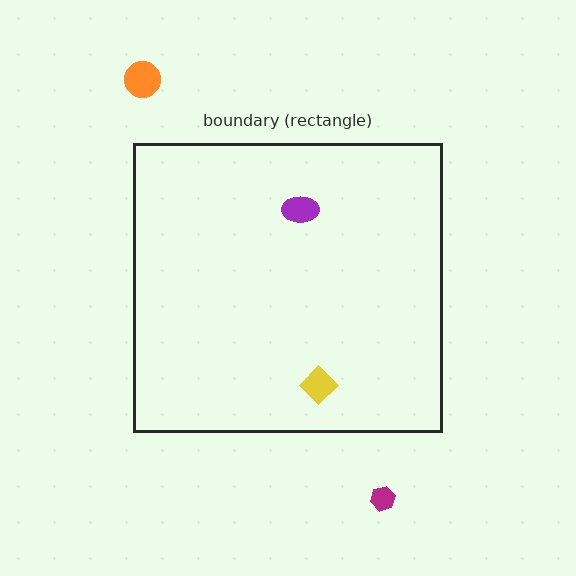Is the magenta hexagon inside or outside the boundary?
Outside.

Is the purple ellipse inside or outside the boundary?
Inside.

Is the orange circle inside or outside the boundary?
Outside.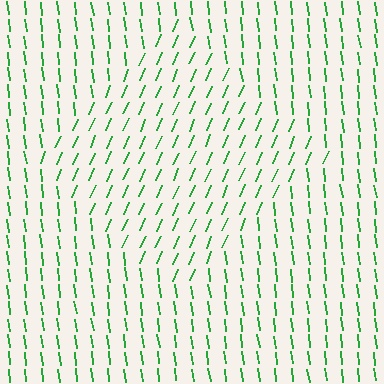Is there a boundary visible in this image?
Yes, there is a texture boundary formed by a change in line orientation.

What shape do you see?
I see a diamond.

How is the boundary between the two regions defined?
The boundary is defined purely by a change in line orientation (approximately 31 degrees difference). All lines are the same color and thickness.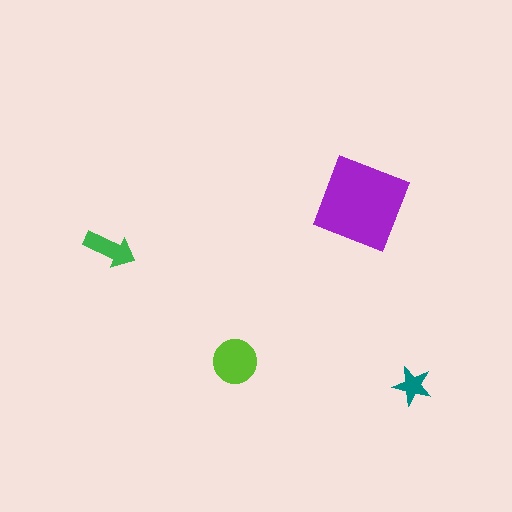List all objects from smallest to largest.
The teal star, the green arrow, the lime circle, the purple square.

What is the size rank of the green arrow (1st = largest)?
3rd.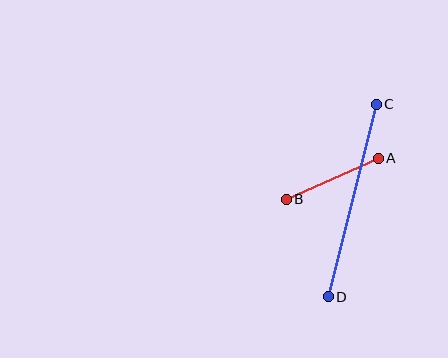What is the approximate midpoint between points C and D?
The midpoint is at approximately (352, 201) pixels.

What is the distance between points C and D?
The distance is approximately 198 pixels.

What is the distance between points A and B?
The distance is approximately 101 pixels.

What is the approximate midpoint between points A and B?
The midpoint is at approximately (332, 179) pixels.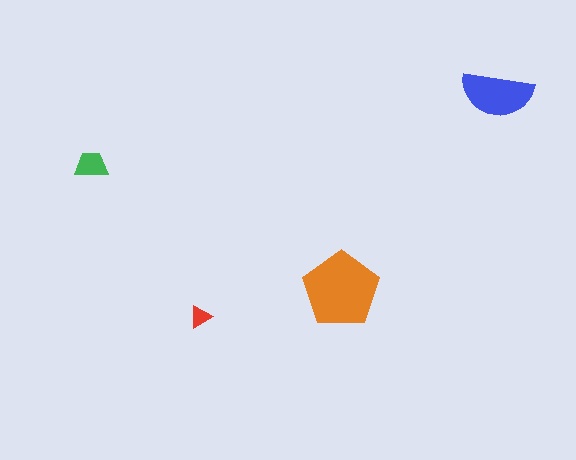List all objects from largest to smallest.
The orange pentagon, the blue semicircle, the green trapezoid, the red triangle.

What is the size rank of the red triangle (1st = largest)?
4th.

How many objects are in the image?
There are 4 objects in the image.